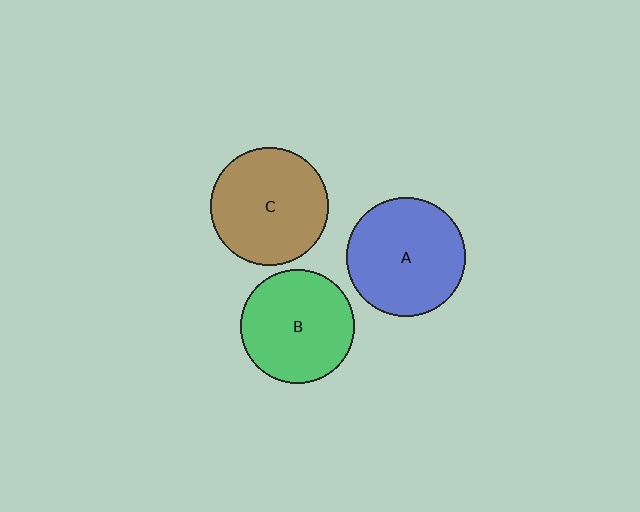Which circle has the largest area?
Circle A (blue).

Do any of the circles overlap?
No, none of the circles overlap.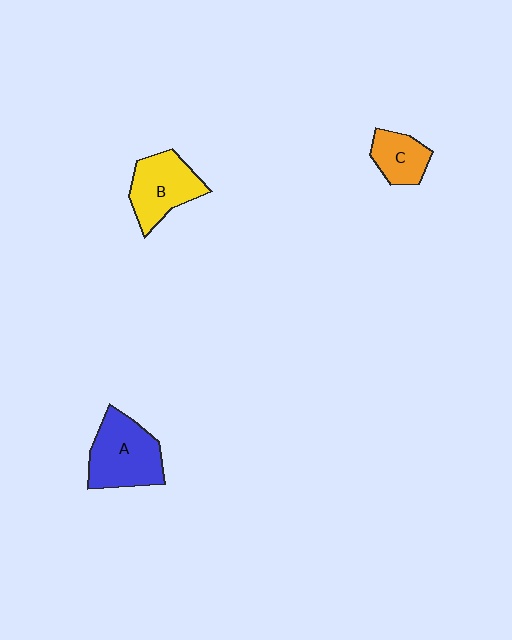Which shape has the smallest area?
Shape C (orange).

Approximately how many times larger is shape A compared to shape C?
Approximately 1.8 times.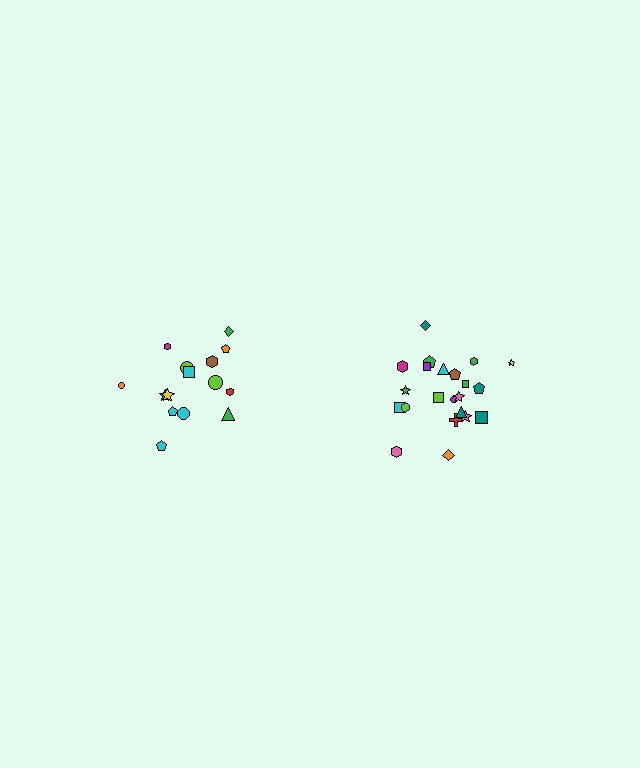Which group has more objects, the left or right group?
The right group.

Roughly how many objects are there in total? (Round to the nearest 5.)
Roughly 35 objects in total.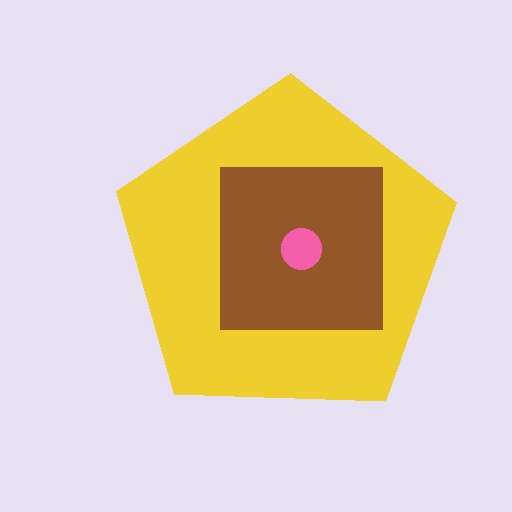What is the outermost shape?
The yellow pentagon.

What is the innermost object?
The pink circle.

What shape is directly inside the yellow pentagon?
The brown square.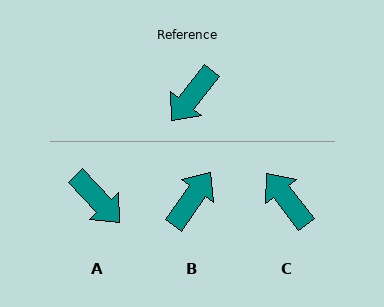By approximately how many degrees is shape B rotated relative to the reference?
Approximately 177 degrees clockwise.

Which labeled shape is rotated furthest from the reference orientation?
B, about 177 degrees away.